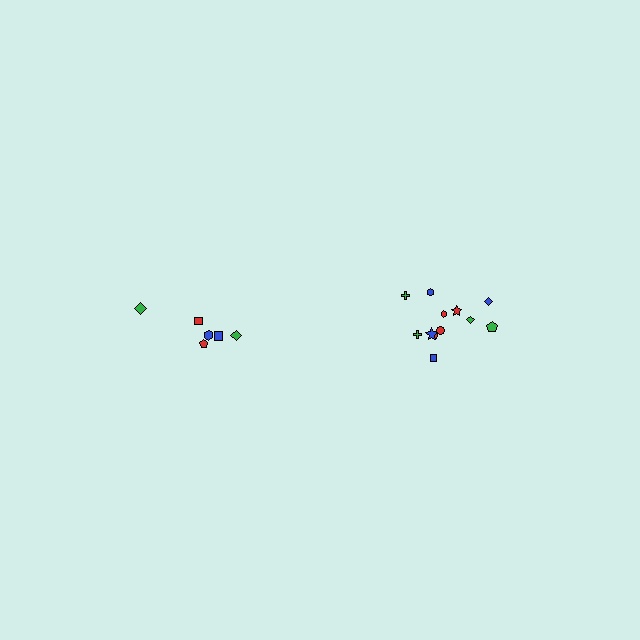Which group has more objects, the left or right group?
The right group.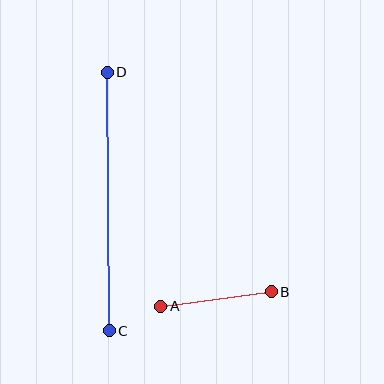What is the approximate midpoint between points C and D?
The midpoint is at approximately (108, 201) pixels.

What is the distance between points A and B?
The distance is approximately 111 pixels.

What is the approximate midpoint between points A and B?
The midpoint is at approximately (216, 299) pixels.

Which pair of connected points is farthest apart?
Points C and D are farthest apart.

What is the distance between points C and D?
The distance is approximately 258 pixels.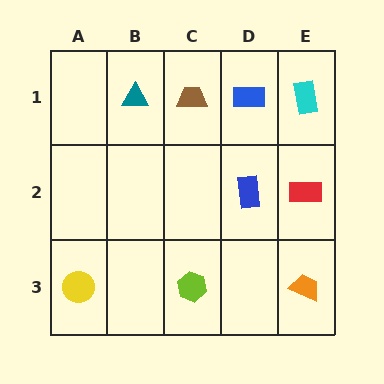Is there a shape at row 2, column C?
No, that cell is empty.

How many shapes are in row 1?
4 shapes.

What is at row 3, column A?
A yellow circle.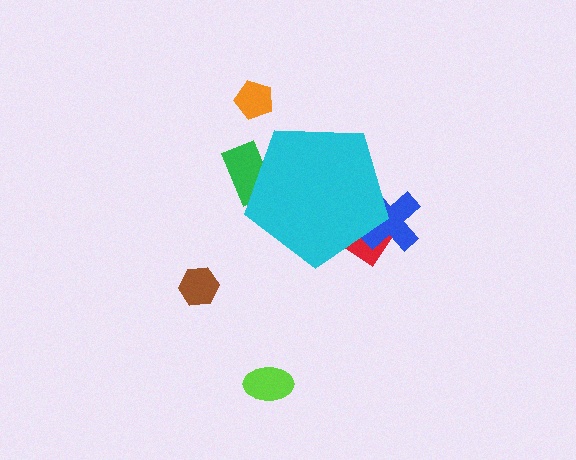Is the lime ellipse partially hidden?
No, the lime ellipse is fully visible.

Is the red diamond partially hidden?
Yes, the red diamond is partially hidden behind the cyan pentagon.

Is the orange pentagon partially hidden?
No, the orange pentagon is fully visible.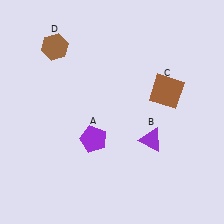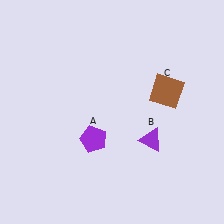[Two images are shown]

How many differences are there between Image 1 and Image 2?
There is 1 difference between the two images.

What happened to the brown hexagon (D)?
The brown hexagon (D) was removed in Image 2. It was in the top-left area of Image 1.